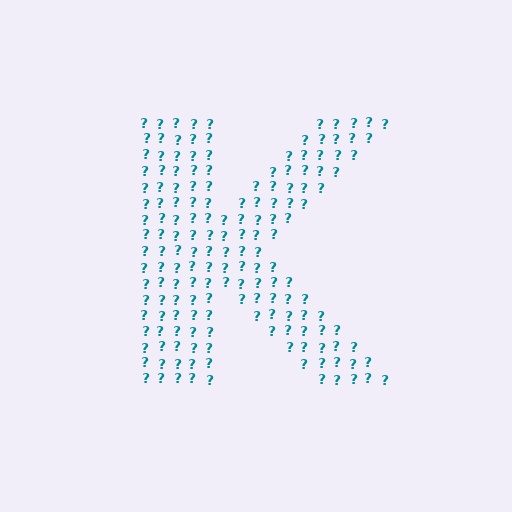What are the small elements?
The small elements are question marks.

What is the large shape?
The large shape is the letter K.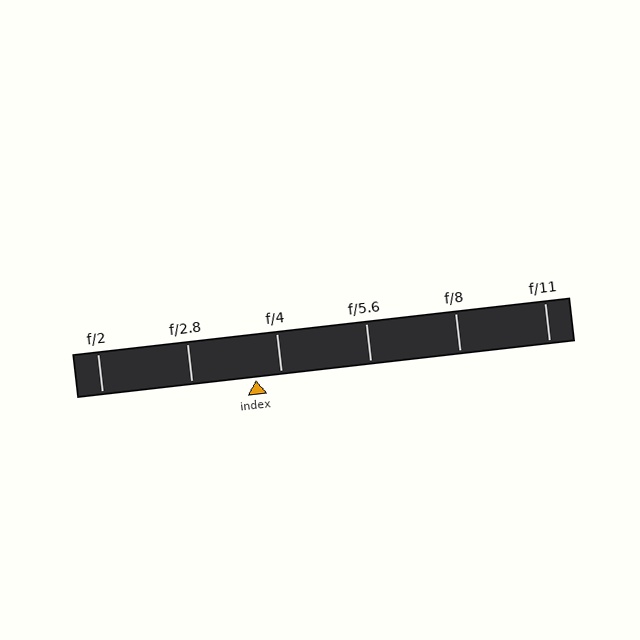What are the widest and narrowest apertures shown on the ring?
The widest aperture shown is f/2 and the narrowest is f/11.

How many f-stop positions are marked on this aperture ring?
There are 6 f-stop positions marked.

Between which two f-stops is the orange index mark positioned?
The index mark is between f/2.8 and f/4.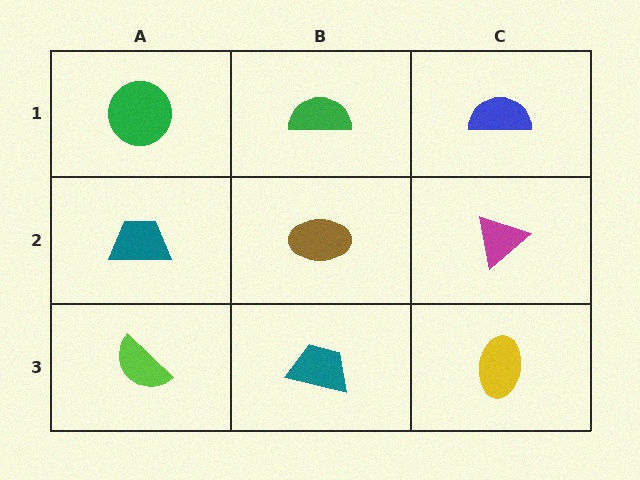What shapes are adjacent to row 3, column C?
A magenta triangle (row 2, column C), a teal trapezoid (row 3, column B).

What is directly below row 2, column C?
A yellow ellipse.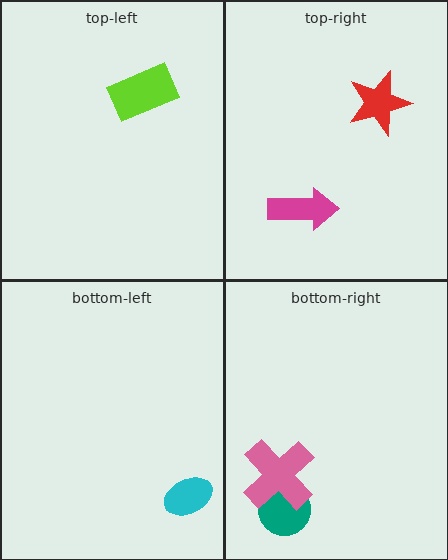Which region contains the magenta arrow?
The top-right region.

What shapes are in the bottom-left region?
The cyan ellipse.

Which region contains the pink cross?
The bottom-right region.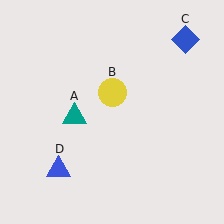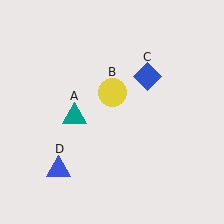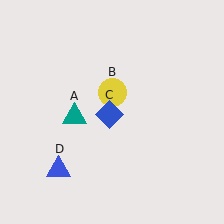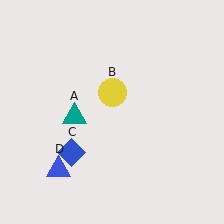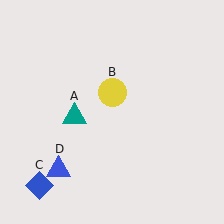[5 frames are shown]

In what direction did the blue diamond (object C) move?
The blue diamond (object C) moved down and to the left.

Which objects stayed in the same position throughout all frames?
Teal triangle (object A) and yellow circle (object B) and blue triangle (object D) remained stationary.